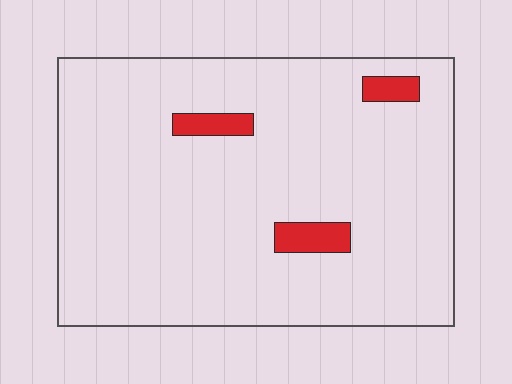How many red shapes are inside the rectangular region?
3.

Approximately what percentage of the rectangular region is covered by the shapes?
Approximately 5%.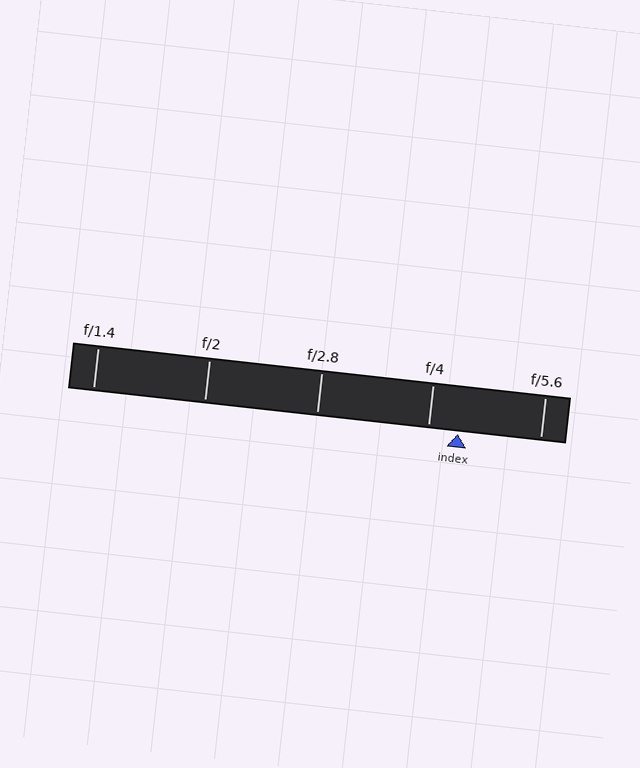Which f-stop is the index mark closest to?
The index mark is closest to f/4.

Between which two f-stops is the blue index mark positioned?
The index mark is between f/4 and f/5.6.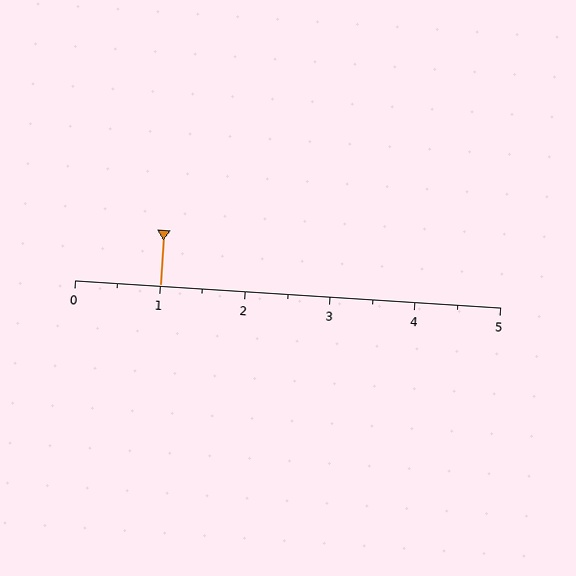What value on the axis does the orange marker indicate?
The marker indicates approximately 1.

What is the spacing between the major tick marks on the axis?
The major ticks are spaced 1 apart.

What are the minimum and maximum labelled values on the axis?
The axis runs from 0 to 5.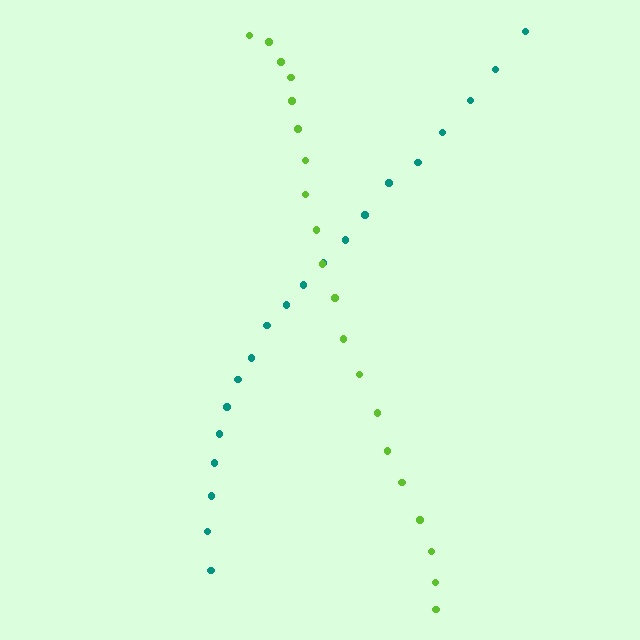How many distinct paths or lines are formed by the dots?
There are 2 distinct paths.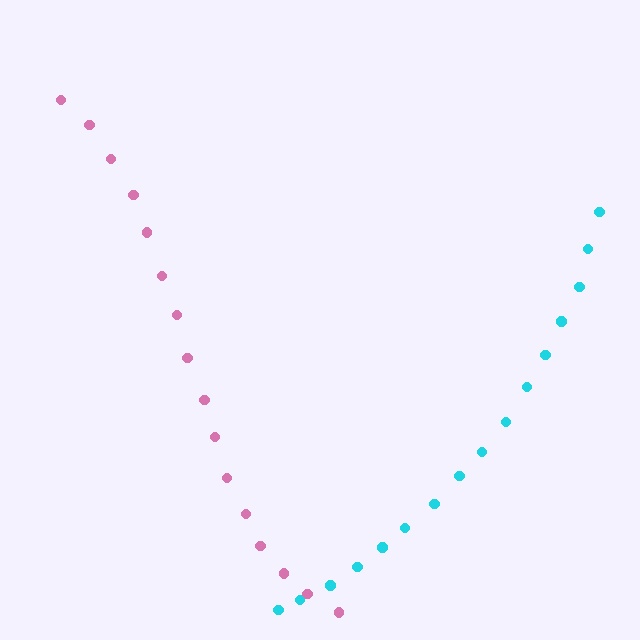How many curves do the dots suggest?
There are 2 distinct paths.